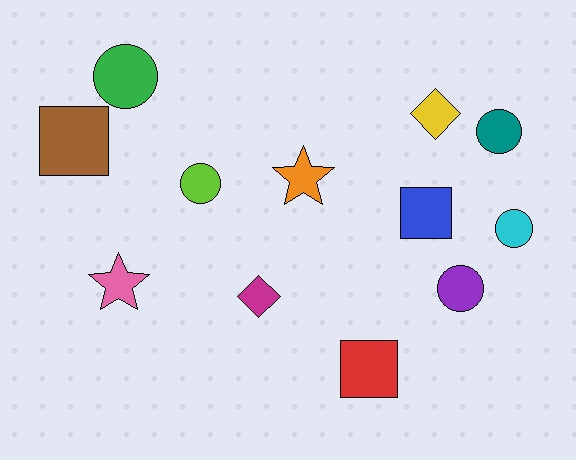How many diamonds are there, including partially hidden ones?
There are 2 diamonds.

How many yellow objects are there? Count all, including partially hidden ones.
There is 1 yellow object.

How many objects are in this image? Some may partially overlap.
There are 12 objects.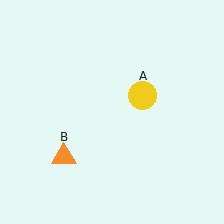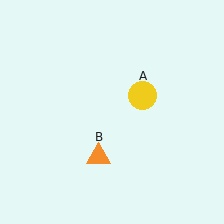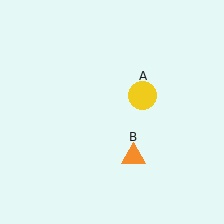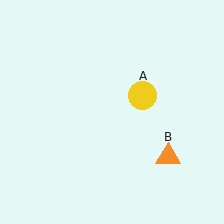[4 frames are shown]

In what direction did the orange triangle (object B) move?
The orange triangle (object B) moved right.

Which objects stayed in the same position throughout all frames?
Yellow circle (object A) remained stationary.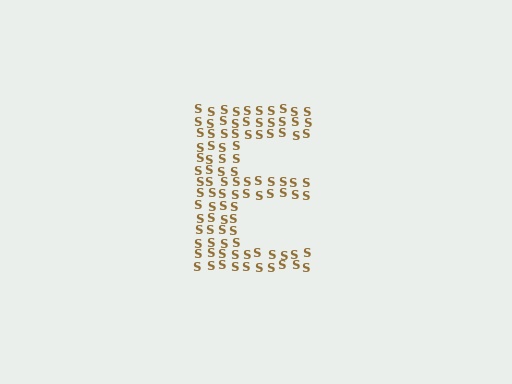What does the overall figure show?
The overall figure shows the letter E.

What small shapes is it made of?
It is made of small letter S's.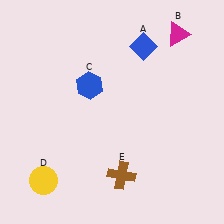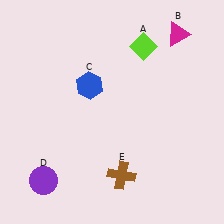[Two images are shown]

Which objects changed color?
A changed from blue to lime. D changed from yellow to purple.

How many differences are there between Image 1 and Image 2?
There are 2 differences between the two images.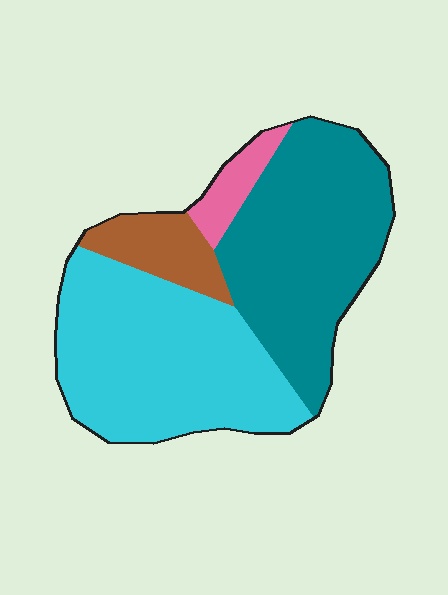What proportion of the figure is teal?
Teal covers about 40% of the figure.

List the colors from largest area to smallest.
From largest to smallest: cyan, teal, brown, pink.